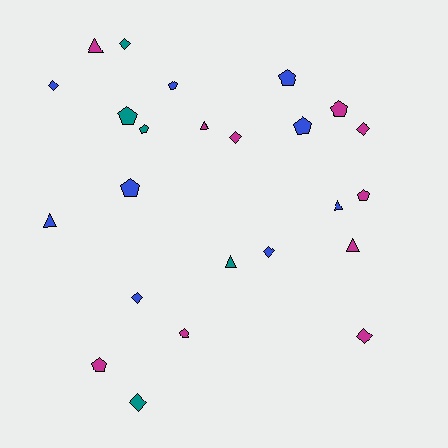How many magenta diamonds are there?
There are 3 magenta diamonds.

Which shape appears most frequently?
Pentagon, with 10 objects.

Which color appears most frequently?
Magenta, with 10 objects.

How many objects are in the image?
There are 24 objects.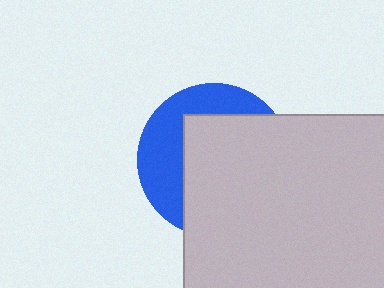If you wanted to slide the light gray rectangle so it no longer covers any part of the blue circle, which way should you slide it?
Slide it toward the lower-right — that is the most direct way to separate the two shapes.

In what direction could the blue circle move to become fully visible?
The blue circle could move toward the upper-left. That would shift it out from behind the light gray rectangle entirely.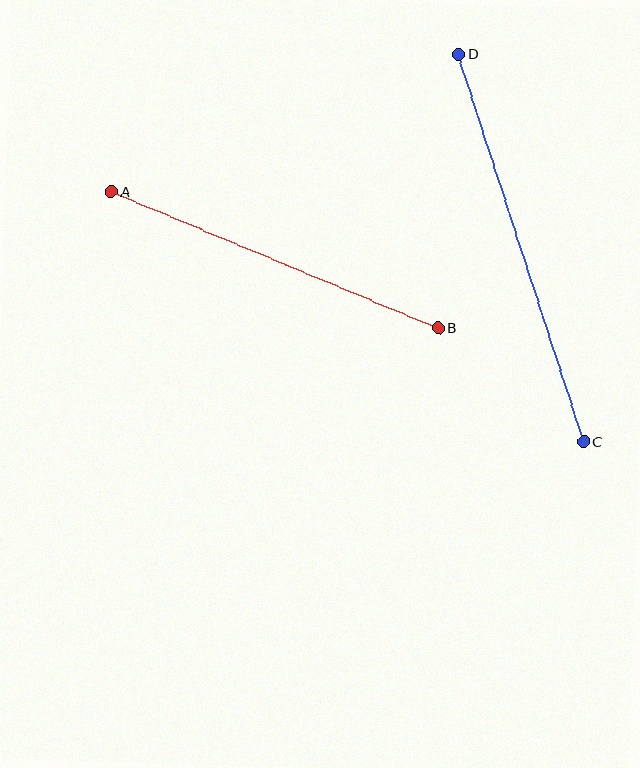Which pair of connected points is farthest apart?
Points C and D are farthest apart.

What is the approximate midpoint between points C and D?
The midpoint is at approximately (521, 248) pixels.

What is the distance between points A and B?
The distance is approximately 354 pixels.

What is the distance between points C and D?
The distance is approximately 407 pixels.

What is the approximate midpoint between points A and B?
The midpoint is at approximately (275, 259) pixels.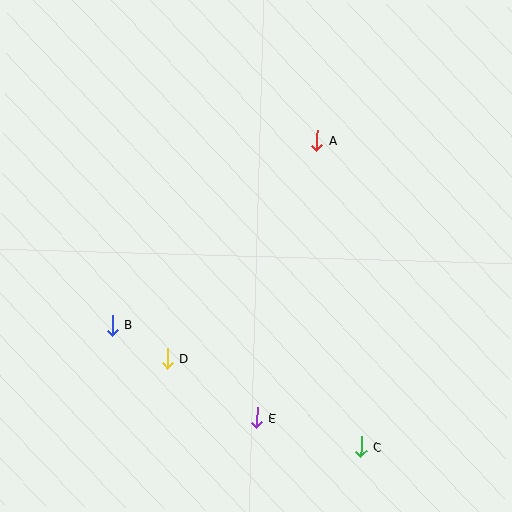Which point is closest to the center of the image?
Point A at (317, 141) is closest to the center.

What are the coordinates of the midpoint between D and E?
The midpoint between D and E is at (212, 388).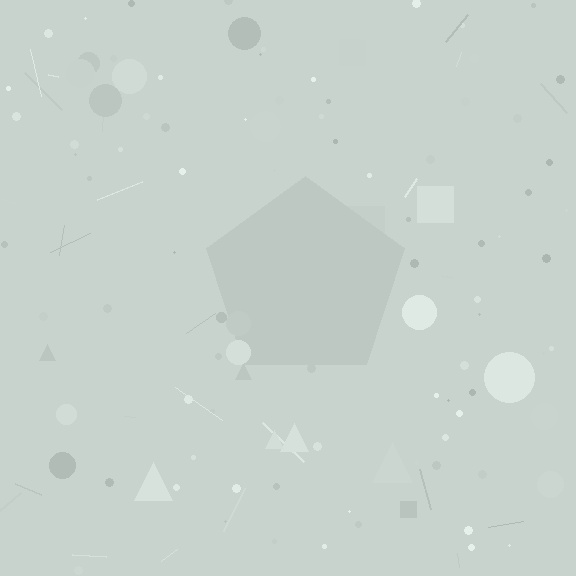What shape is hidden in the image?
A pentagon is hidden in the image.